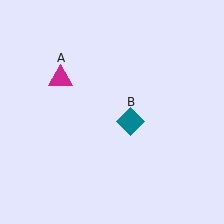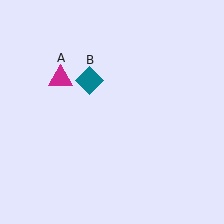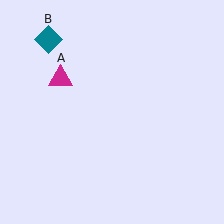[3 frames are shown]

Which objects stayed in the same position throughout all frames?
Magenta triangle (object A) remained stationary.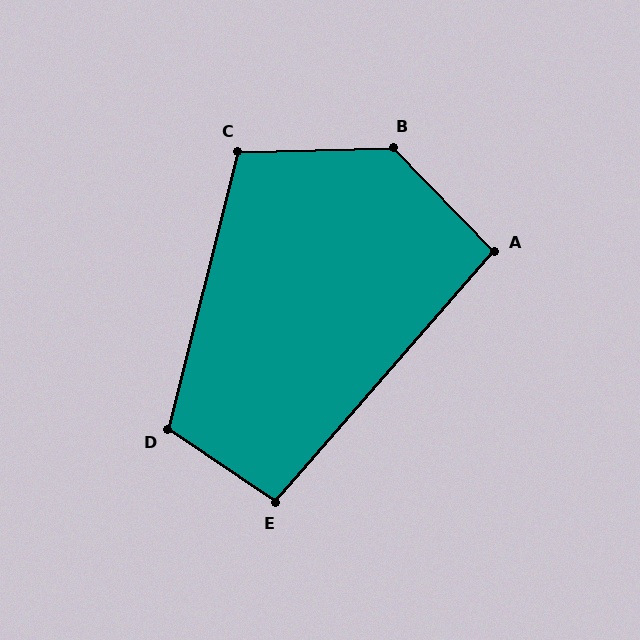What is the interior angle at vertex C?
Approximately 106 degrees (obtuse).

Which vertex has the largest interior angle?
B, at approximately 133 degrees.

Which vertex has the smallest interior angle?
A, at approximately 95 degrees.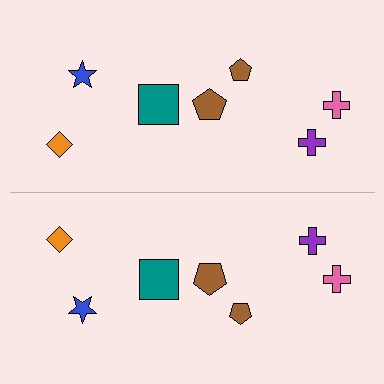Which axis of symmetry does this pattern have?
The pattern has a horizontal axis of symmetry running through the center of the image.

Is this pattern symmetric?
Yes, this pattern has bilateral (reflection) symmetry.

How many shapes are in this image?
There are 14 shapes in this image.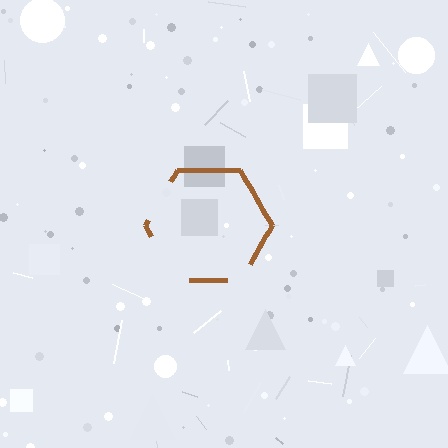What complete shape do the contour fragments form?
The contour fragments form a hexagon.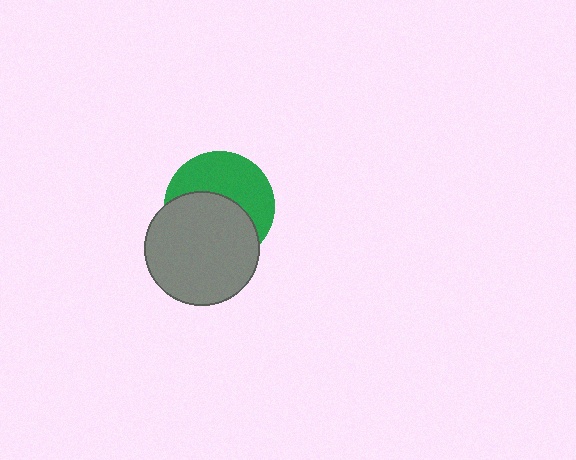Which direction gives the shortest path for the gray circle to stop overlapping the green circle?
Moving down gives the shortest separation.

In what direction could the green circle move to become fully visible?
The green circle could move up. That would shift it out from behind the gray circle entirely.